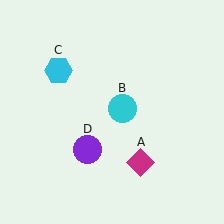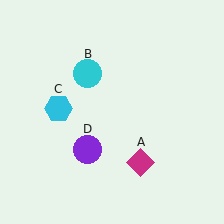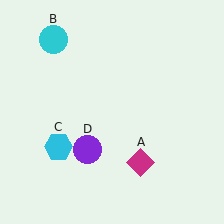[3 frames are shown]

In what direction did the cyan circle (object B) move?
The cyan circle (object B) moved up and to the left.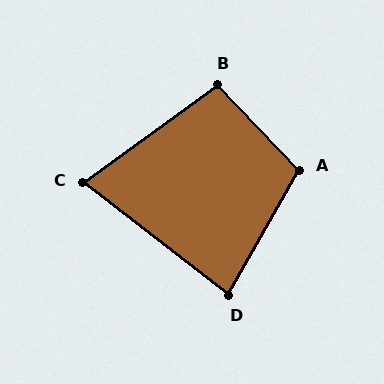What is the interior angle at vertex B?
Approximately 98 degrees (obtuse).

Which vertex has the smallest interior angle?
C, at approximately 73 degrees.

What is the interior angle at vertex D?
Approximately 82 degrees (acute).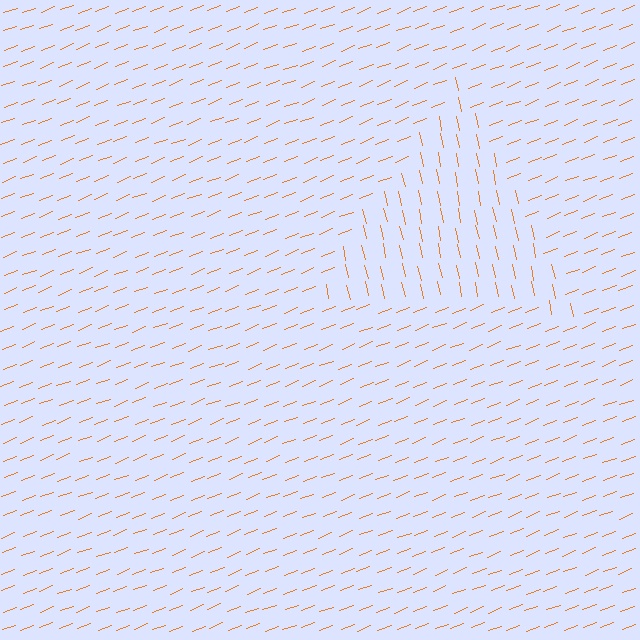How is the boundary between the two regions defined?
The boundary is defined purely by a change in line orientation (approximately 80 degrees difference). All lines are the same color and thickness.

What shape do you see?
I see a triangle.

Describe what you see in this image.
The image is filled with small orange line segments. A triangle region in the image has lines oriented differently from the surrounding lines, creating a visible texture boundary.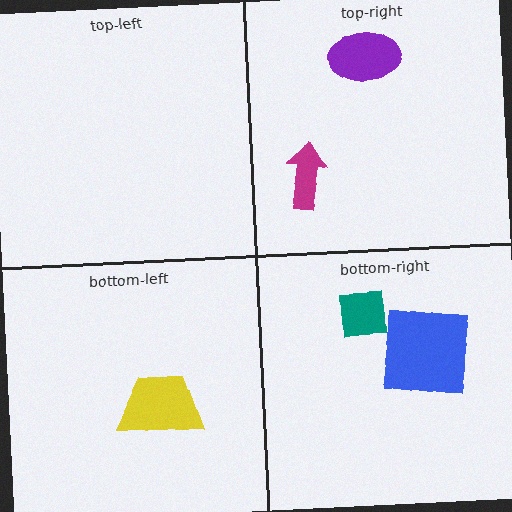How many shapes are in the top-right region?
2.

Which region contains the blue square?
The bottom-right region.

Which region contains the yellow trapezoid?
The bottom-left region.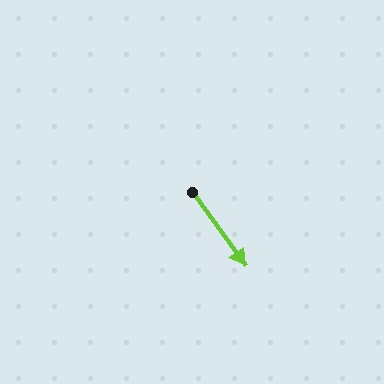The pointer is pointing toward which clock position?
Roughly 5 o'clock.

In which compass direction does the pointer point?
Southeast.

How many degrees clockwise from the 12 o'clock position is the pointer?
Approximately 144 degrees.